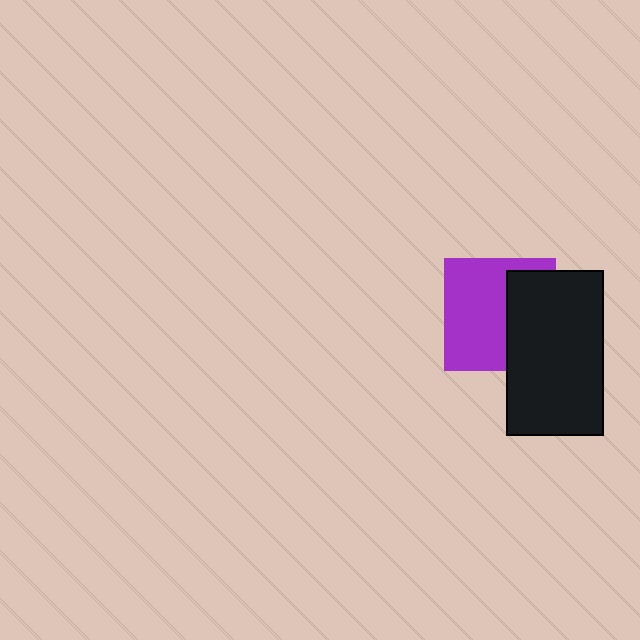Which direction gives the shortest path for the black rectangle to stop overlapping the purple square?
Moving right gives the shortest separation.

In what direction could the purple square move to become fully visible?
The purple square could move left. That would shift it out from behind the black rectangle entirely.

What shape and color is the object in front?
The object in front is a black rectangle.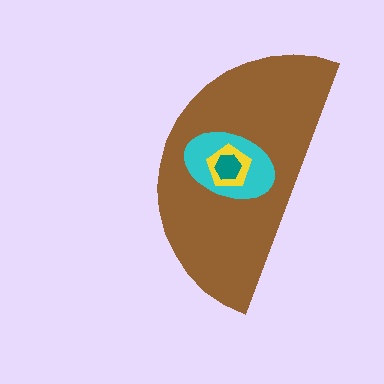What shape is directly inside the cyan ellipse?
The yellow pentagon.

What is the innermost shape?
The teal hexagon.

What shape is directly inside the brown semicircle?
The cyan ellipse.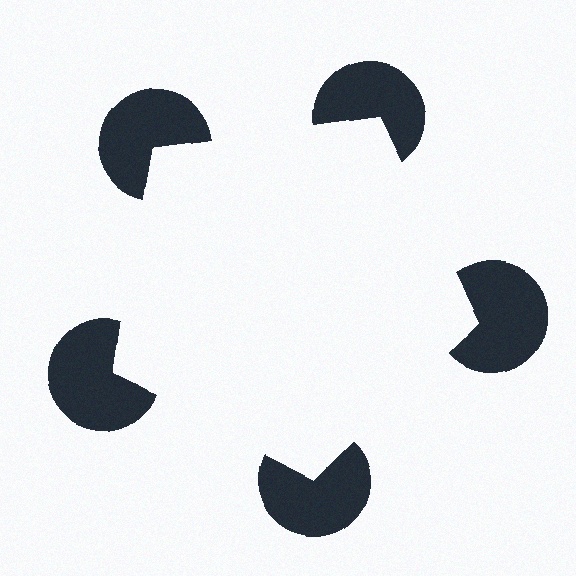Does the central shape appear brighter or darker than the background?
It typically appears slightly brighter than the background, even though no actual brightness change is drawn.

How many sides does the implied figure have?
5 sides.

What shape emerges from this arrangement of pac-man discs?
An illusory pentagon — its edges are inferred from the aligned wedge cuts in the pac-man discs, not physically drawn.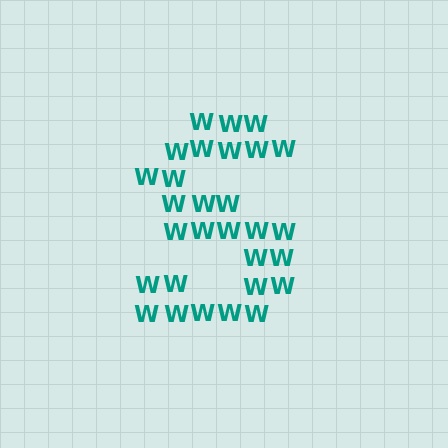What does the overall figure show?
The overall figure shows the letter S.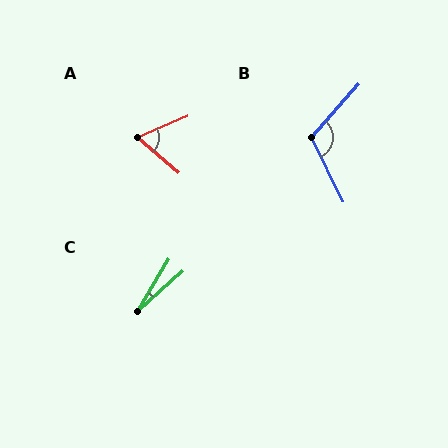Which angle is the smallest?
C, at approximately 17 degrees.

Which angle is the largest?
B, at approximately 112 degrees.